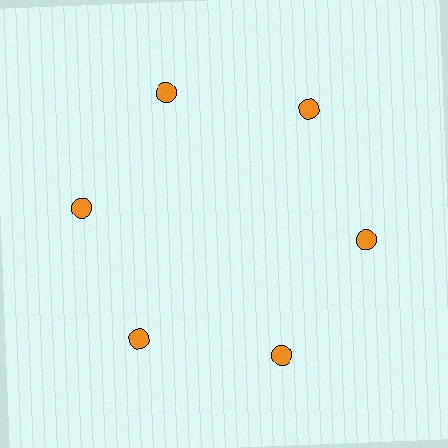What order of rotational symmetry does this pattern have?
This pattern has 6-fold rotational symmetry.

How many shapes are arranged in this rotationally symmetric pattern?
There are 6 shapes, arranged in 6 groups of 1.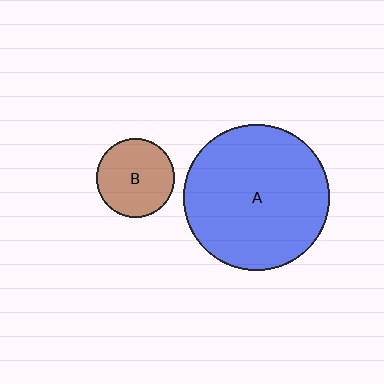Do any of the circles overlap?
No, none of the circles overlap.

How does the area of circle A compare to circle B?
Approximately 3.5 times.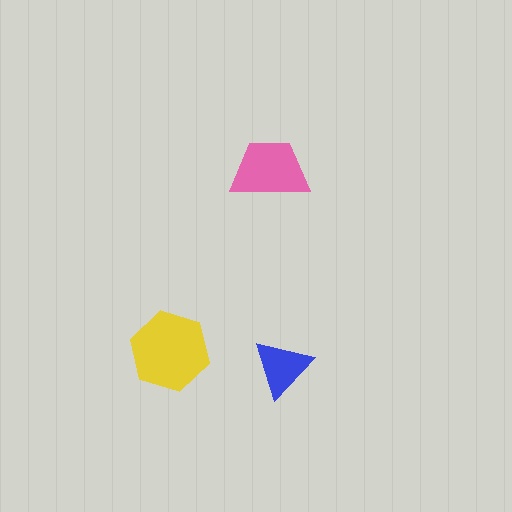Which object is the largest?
The yellow hexagon.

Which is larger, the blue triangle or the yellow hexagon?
The yellow hexagon.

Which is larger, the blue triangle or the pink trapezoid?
The pink trapezoid.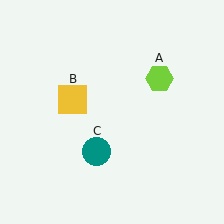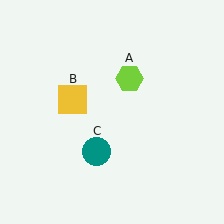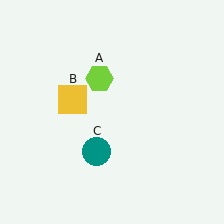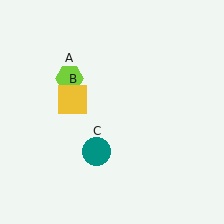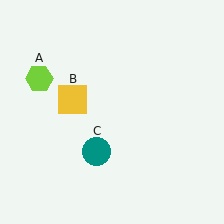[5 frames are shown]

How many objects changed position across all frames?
1 object changed position: lime hexagon (object A).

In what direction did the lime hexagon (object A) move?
The lime hexagon (object A) moved left.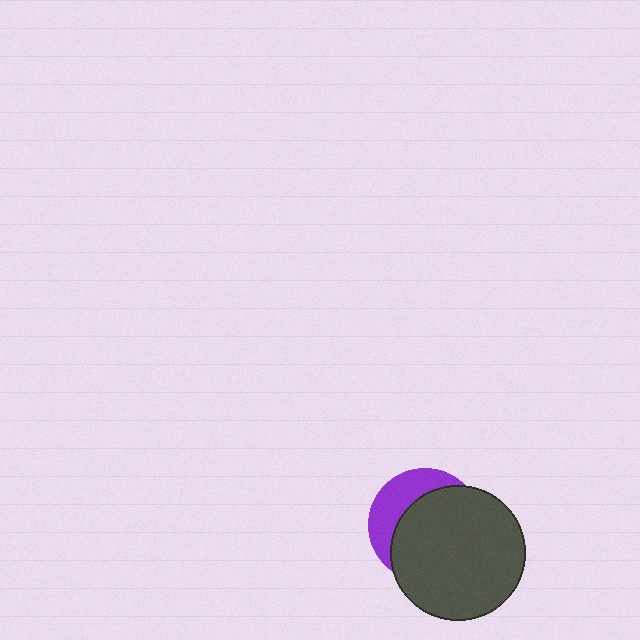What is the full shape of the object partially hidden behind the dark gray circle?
The partially hidden object is a purple circle.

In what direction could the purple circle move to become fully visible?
The purple circle could move toward the upper-left. That would shift it out from behind the dark gray circle entirely.